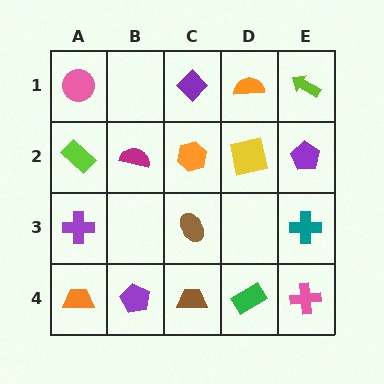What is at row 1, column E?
A lime arrow.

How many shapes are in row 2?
5 shapes.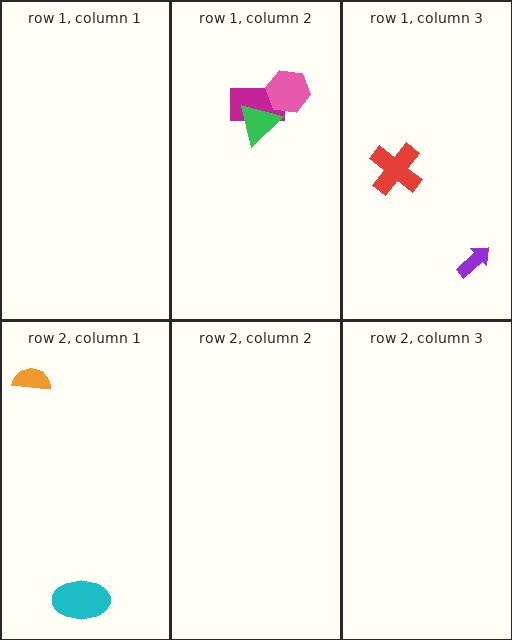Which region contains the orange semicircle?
The row 2, column 1 region.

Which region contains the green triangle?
The row 1, column 2 region.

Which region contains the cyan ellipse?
The row 2, column 1 region.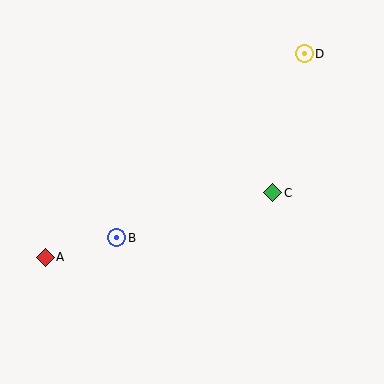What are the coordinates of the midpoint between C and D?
The midpoint between C and D is at (289, 123).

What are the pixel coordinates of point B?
Point B is at (117, 238).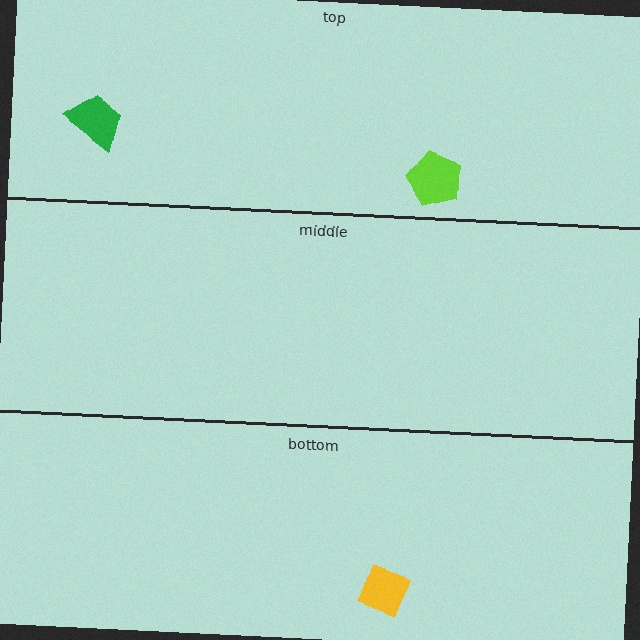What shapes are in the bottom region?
The yellow diamond.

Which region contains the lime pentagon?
The top region.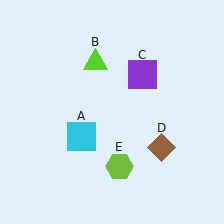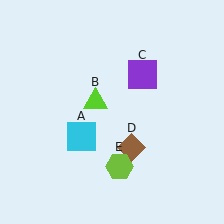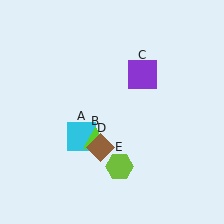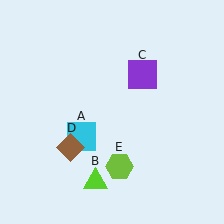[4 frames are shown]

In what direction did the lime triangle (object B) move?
The lime triangle (object B) moved down.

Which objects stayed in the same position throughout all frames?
Cyan square (object A) and purple square (object C) and lime hexagon (object E) remained stationary.